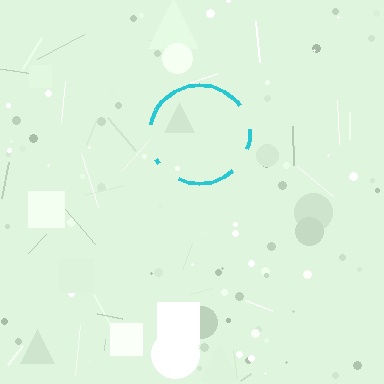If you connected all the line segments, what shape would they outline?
They would outline a circle.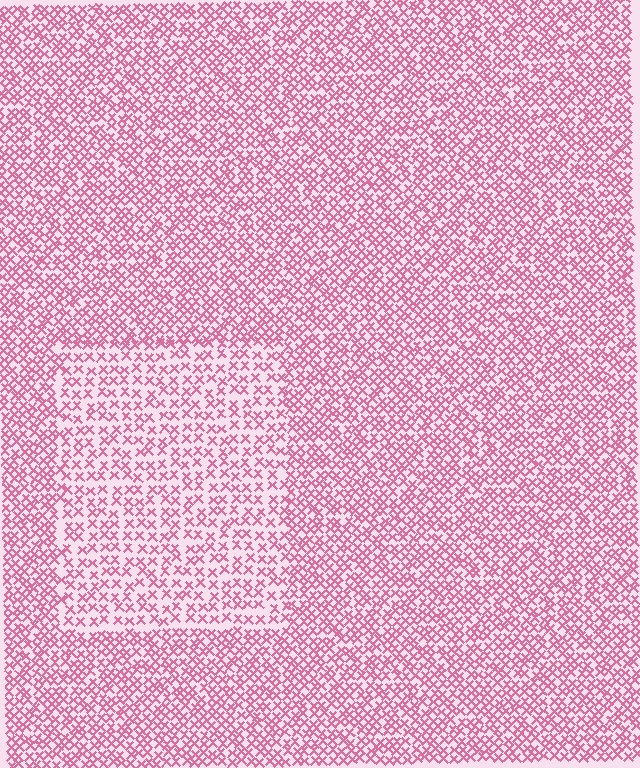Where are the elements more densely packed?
The elements are more densely packed outside the rectangle boundary.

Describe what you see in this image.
The image contains small pink elements arranged at two different densities. A rectangle-shaped region is visible where the elements are less densely packed than the surrounding area.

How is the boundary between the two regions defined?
The boundary is defined by a change in element density (approximately 1.7x ratio). All elements are the same color, size, and shape.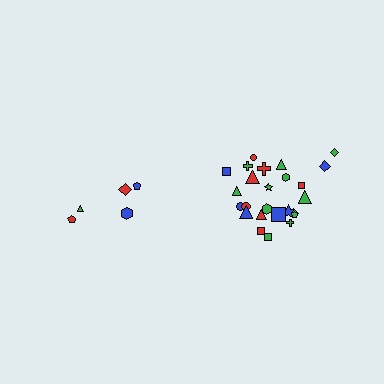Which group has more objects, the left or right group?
The right group.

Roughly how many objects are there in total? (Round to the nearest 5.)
Roughly 30 objects in total.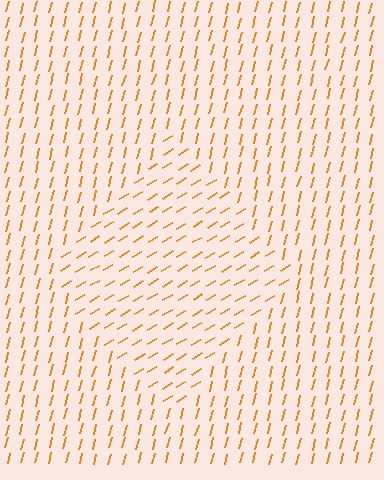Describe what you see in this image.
The image is filled with small orange line segments. A diamond region in the image has lines oriented differently from the surrounding lines, creating a visible texture boundary.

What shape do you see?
I see a diamond.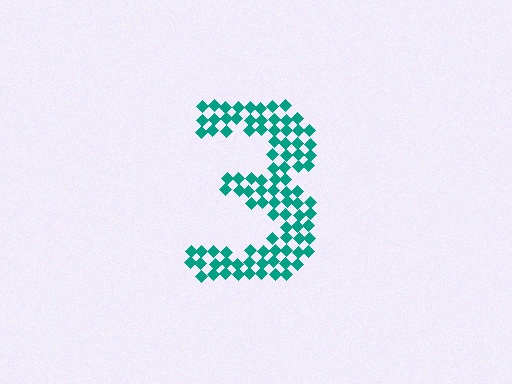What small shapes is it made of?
It is made of small diamonds.